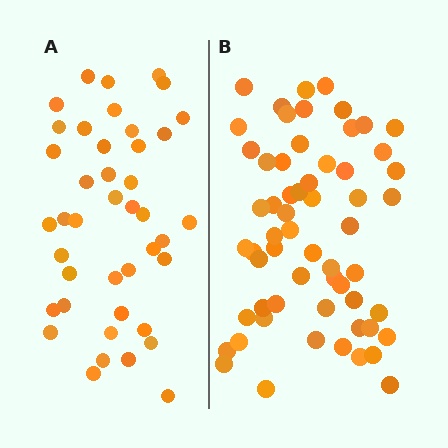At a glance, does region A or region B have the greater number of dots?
Region B (the right region) has more dots.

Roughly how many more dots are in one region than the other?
Region B has approximately 20 more dots than region A.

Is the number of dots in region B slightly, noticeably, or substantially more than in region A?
Region B has noticeably more, but not dramatically so. The ratio is roughly 1.4 to 1.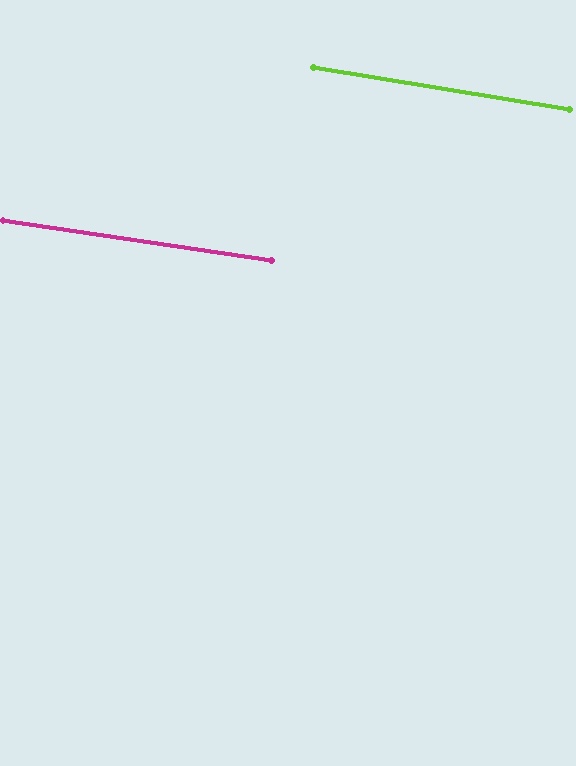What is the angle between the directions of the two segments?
Approximately 1 degree.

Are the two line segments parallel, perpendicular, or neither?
Parallel — their directions differ by only 0.9°.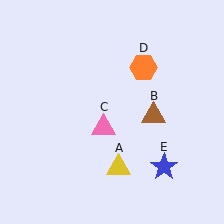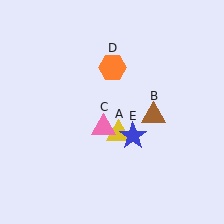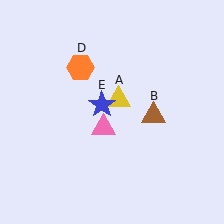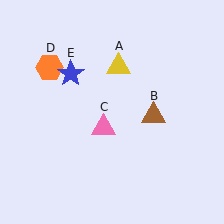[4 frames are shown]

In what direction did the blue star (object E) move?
The blue star (object E) moved up and to the left.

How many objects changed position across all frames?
3 objects changed position: yellow triangle (object A), orange hexagon (object D), blue star (object E).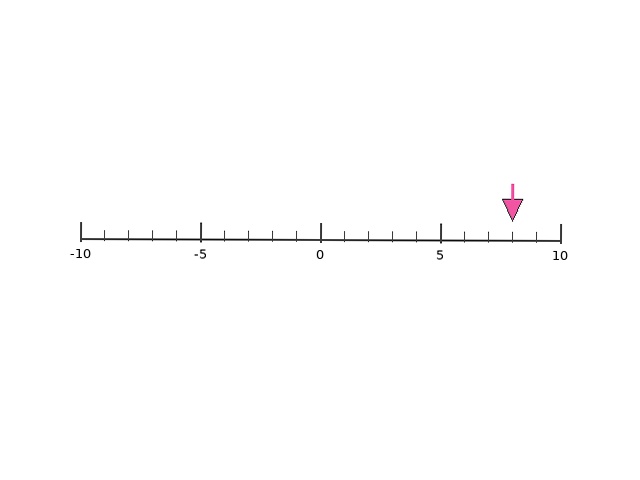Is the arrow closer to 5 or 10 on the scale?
The arrow is closer to 10.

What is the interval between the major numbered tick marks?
The major tick marks are spaced 5 units apart.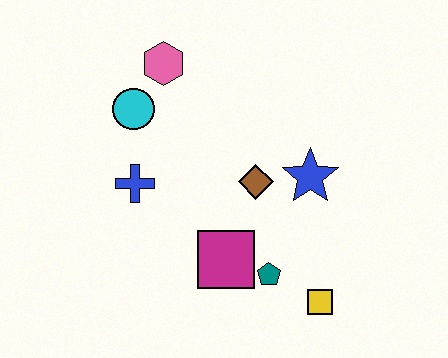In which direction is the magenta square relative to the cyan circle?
The magenta square is below the cyan circle.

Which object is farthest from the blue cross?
The yellow square is farthest from the blue cross.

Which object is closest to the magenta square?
The teal pentagon is closest to the magenta square.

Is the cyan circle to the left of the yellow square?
Yes